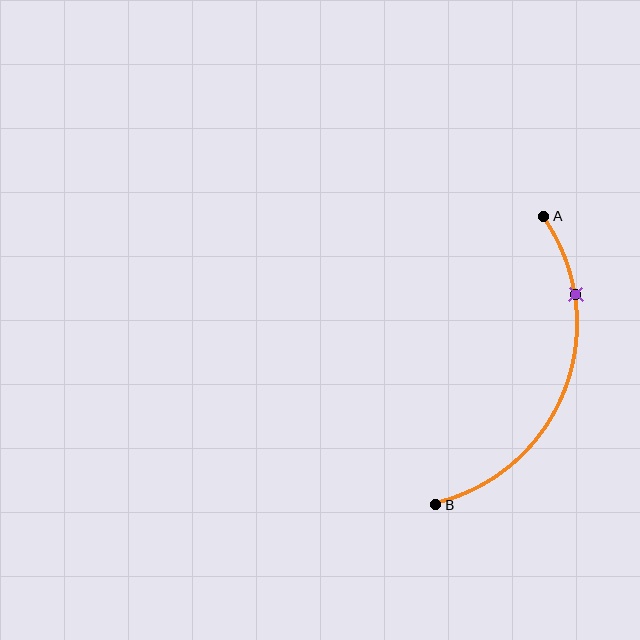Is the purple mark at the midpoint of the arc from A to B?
No. The purple mark lies on the arc but is closer to endpoint A. The arc midpoint would be at the point on the curve equidistant along the arc from both A and B.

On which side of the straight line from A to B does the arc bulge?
The arc bulges to the right of the straight line connecting A and B.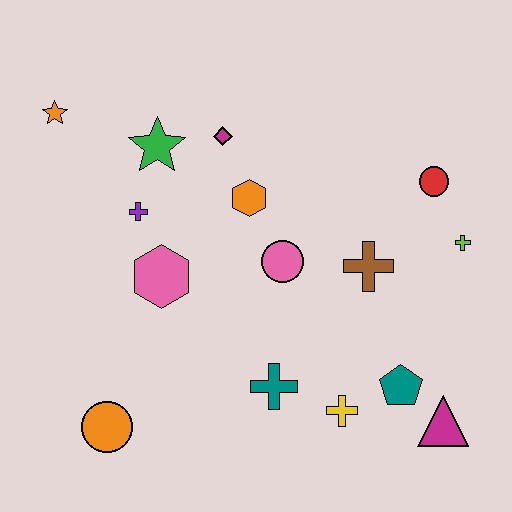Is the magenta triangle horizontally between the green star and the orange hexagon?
No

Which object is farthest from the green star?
The magenta triangle is farthest from the green star.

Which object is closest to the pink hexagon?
The purple cross is closest to the pink hexagon.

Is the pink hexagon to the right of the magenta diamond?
No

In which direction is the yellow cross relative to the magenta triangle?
The yellow cross is to the left of the magenta triangle.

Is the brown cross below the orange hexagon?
Yes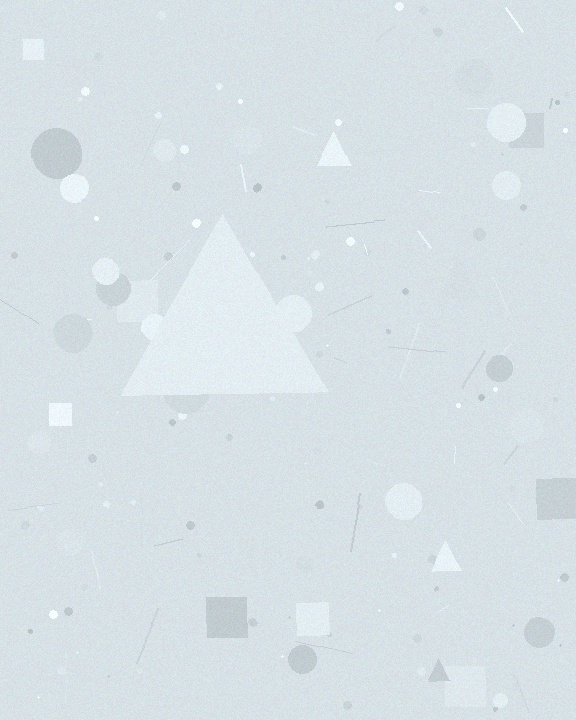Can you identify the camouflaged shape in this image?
The camouflaged shape is a triangle.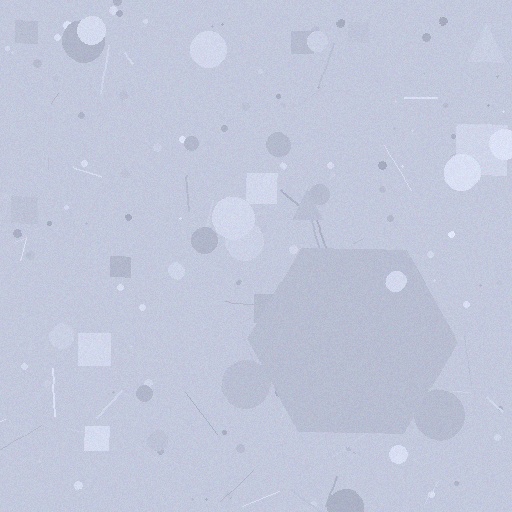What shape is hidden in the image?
A hexagon is hidden in the image.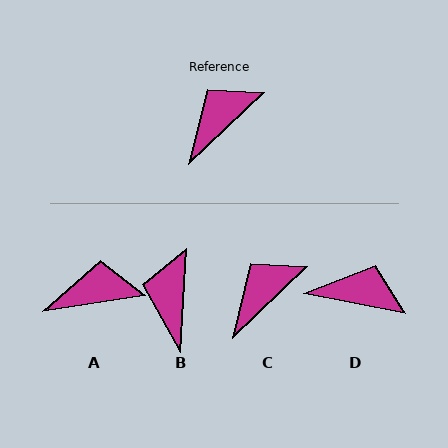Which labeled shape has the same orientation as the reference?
C.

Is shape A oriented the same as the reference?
No, it is off by about 34 degrees.